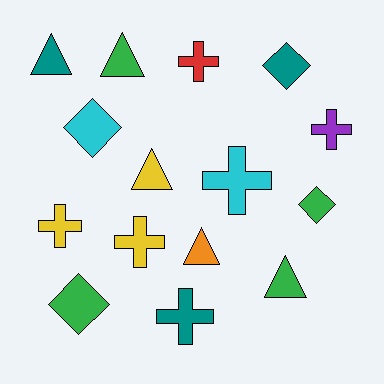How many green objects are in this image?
There are 4 green objects.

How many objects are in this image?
There are 15 objects.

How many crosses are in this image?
There are 6 crosses.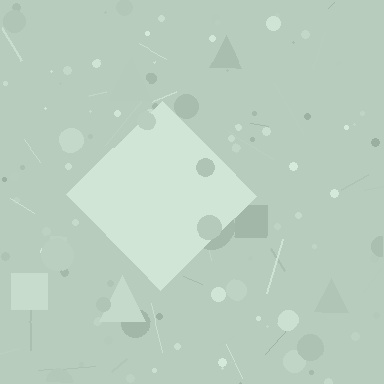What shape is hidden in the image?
A diamond is hidden in the image.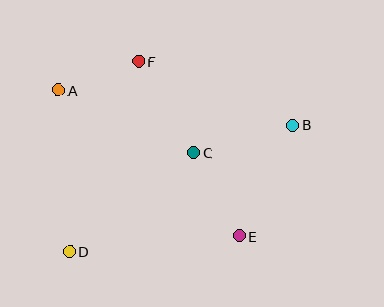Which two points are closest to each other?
Points A and F are closest to each other.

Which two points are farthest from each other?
Points B and D are farthest from each other.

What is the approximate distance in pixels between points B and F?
The distance between B and F is approximately 166 pixels.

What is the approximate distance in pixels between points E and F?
The distance between E and F is approximately 201 pixels.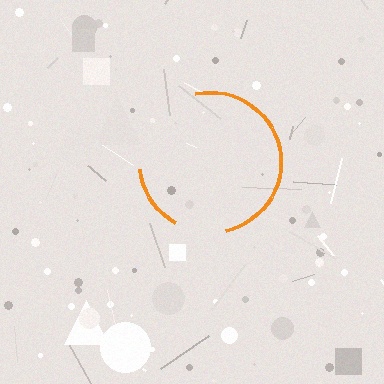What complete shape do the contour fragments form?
The contour fragments form a circle.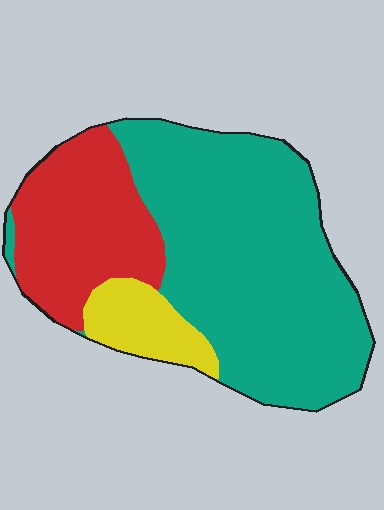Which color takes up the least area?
Yellow, at roughly 10%.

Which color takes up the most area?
Teal, at roughly 65%.